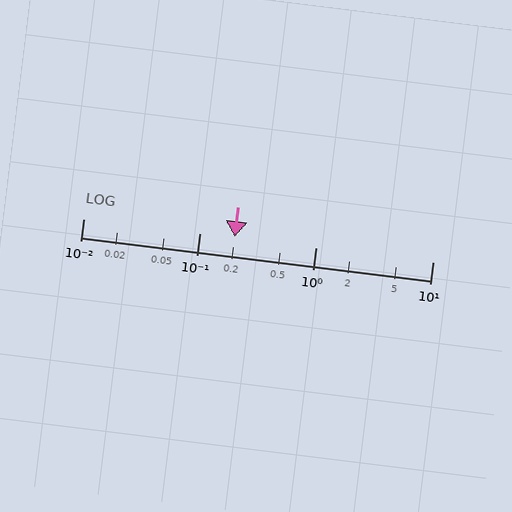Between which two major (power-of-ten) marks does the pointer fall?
The pointer is between 0.1 and 1.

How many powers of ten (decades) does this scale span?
The scale spans 3 decades, from 0.01 to 10.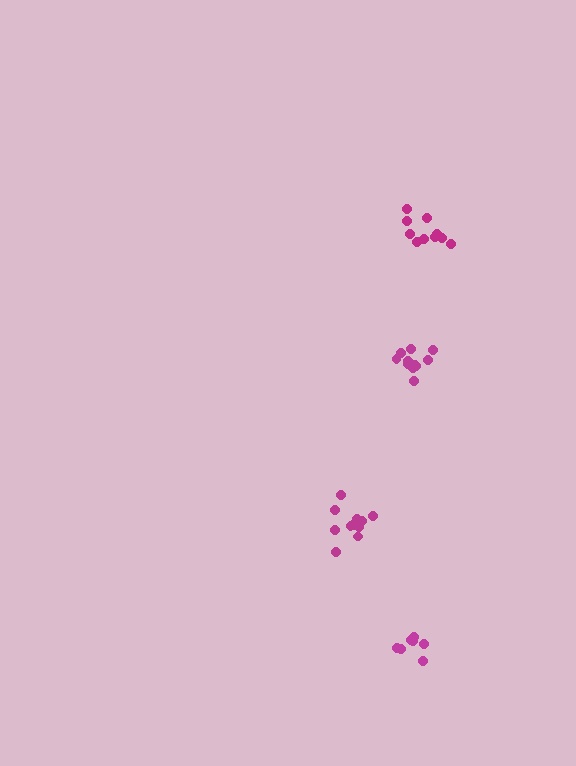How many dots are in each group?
Group 1: 10 dots, Group 2: 11 dots, Group 3: 11 dots, Group 4: 7 dots (39 total).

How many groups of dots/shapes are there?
There are 4 groups.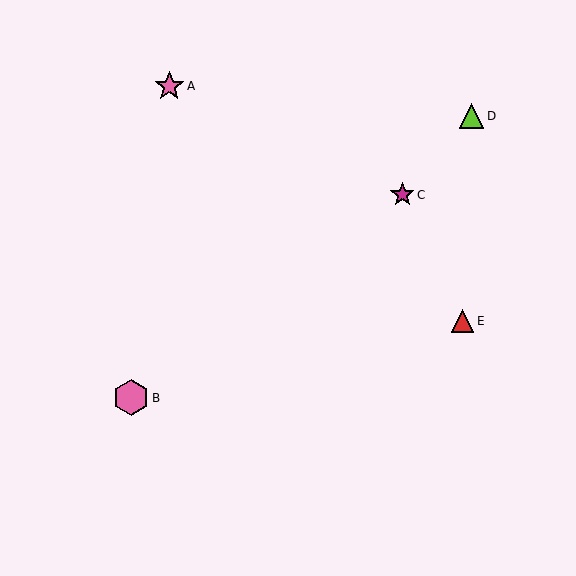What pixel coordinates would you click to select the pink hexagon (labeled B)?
Click at (131, 398) to select the pink hexagon B.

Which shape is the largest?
The pink hexagon (labeled B) is the largest.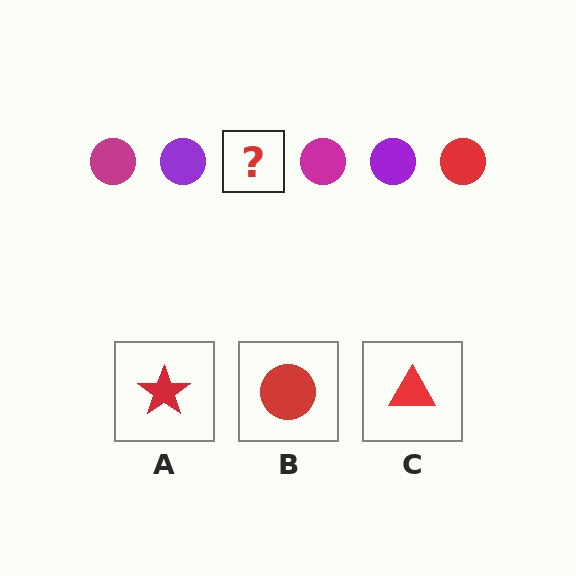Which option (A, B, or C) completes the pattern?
B.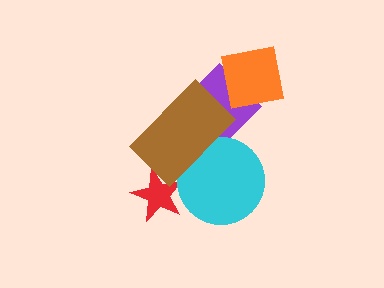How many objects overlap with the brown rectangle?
3 objects overlap with the brown rectangle.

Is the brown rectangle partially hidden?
No, no other shape covers it.